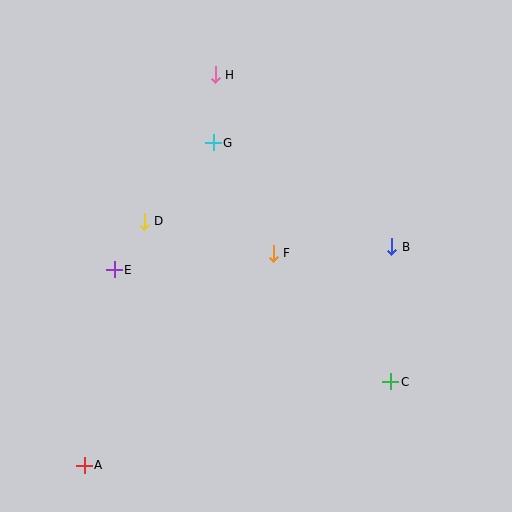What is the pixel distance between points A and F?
The distance between A and F is 284 pixels.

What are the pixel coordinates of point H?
Point H is at (215, 75).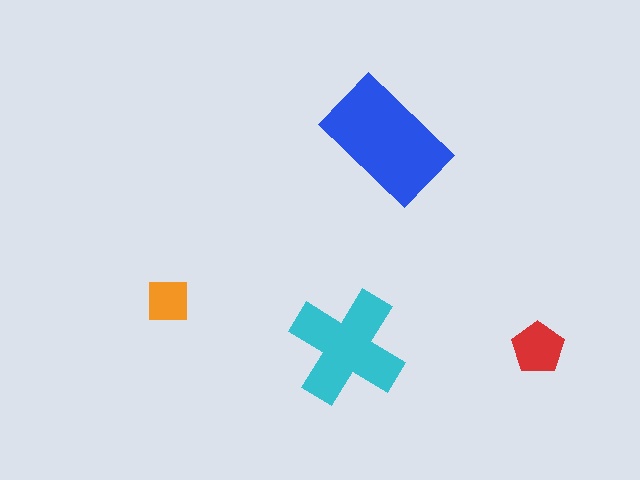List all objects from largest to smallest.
The blue rectangle, the cyan cross, the red pentagon, the orange square.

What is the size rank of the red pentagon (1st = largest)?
3rd.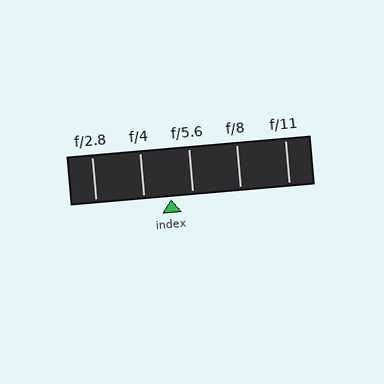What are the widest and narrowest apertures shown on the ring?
The widest aperture shown is f/2.8 and the narrowest is f/11.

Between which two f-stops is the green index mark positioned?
The index mark is between f/4 and f/5.6.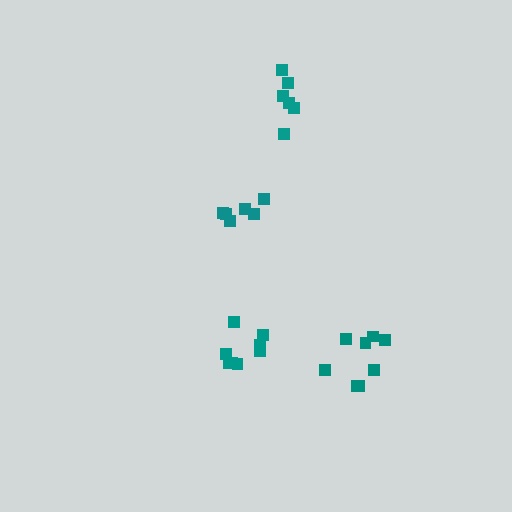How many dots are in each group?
Group 1: 6 dots, Group 2: 8 dots, Group 3: 8 dots, Group 4: 6 dots (28 total).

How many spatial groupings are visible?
There are 4 spatial groupings.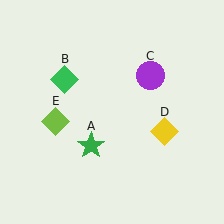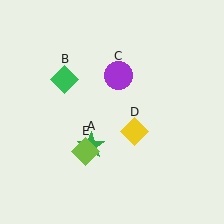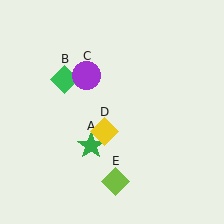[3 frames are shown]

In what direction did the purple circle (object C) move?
The purple circle (object C) moved left.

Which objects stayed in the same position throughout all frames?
Green star (object A) and green diamond (object B) remained stationary.